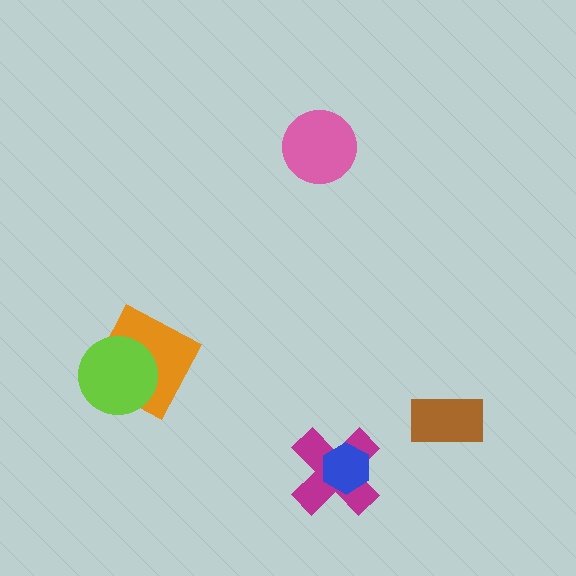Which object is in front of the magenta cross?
The blue hexagon is in front of the magenta cross.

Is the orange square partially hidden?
Yes, it is partially covered by another shape.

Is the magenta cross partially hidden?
Yes, it is partially covered by another shape.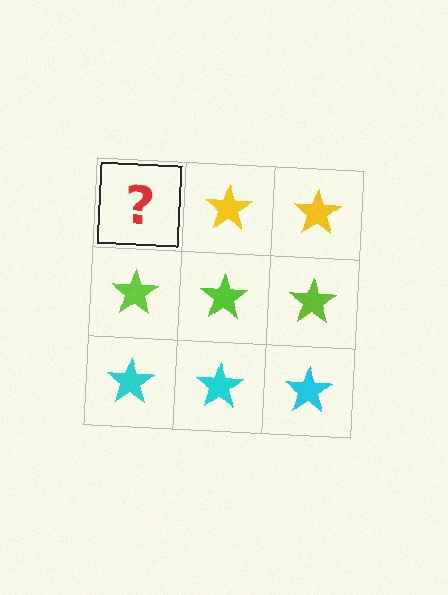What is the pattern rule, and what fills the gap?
The rule is that each row has a consistent color. The gap should be filled with a yellow star.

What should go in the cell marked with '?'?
The missing cell should contain a yellow star.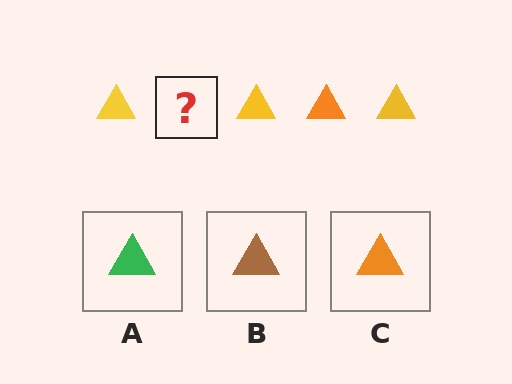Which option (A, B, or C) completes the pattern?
C.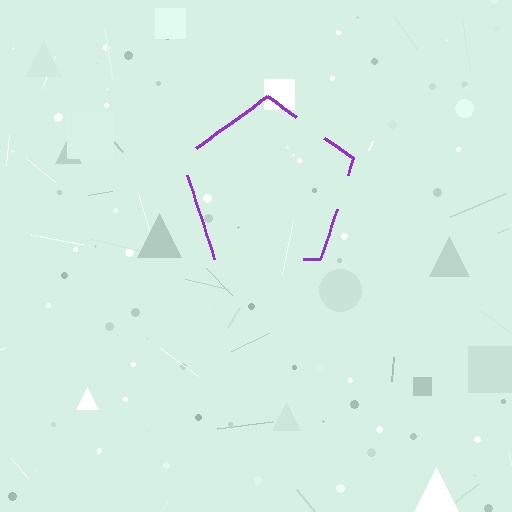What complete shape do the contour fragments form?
The contour fragments form a pentagon.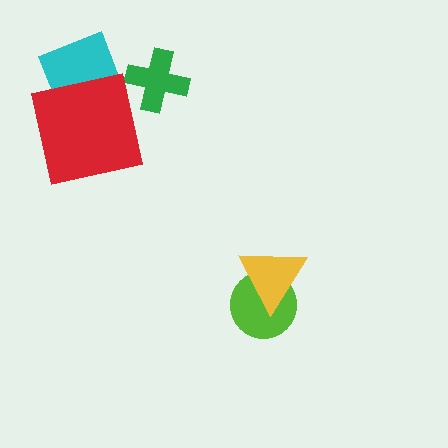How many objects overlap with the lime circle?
1 object overlaps with the lime circle.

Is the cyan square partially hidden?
Yes, it is partially covered by another shape.